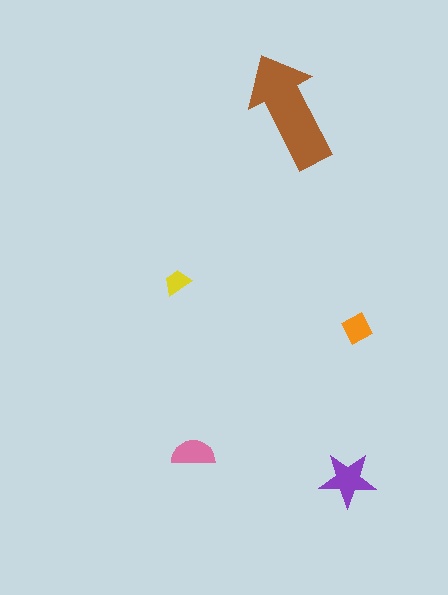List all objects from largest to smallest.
The brown arrow, the purple star, the pink semicircle, the orange diamond, the yellow trapezoid.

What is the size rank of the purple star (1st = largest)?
2nd.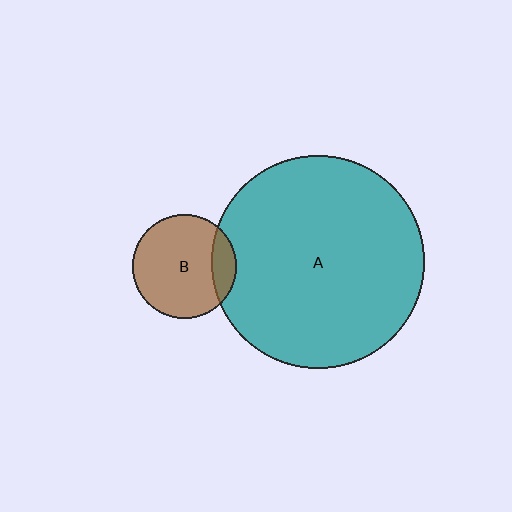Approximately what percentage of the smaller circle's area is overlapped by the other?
Approximately 15%.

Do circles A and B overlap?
Yes.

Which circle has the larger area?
Circle A (teal).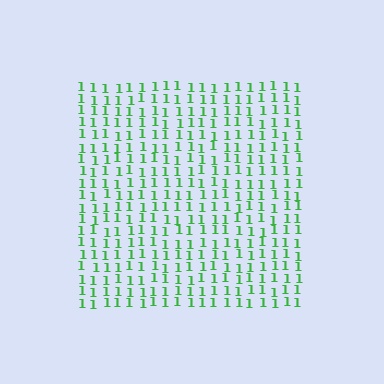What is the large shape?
The large shape is a square.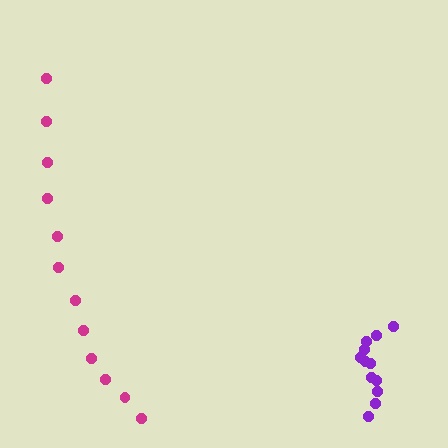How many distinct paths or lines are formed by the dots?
There are 2 distinct paths.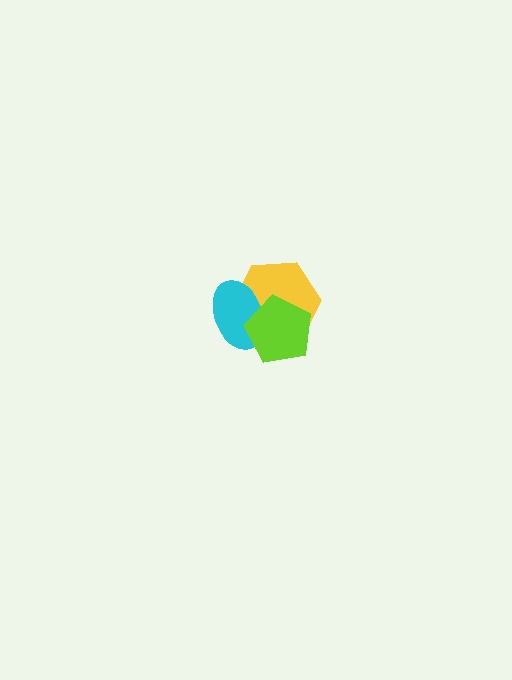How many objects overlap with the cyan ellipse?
2 objects overlap with the cyan ellipse.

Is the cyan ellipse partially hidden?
Yes, it is partially covered by another shape.